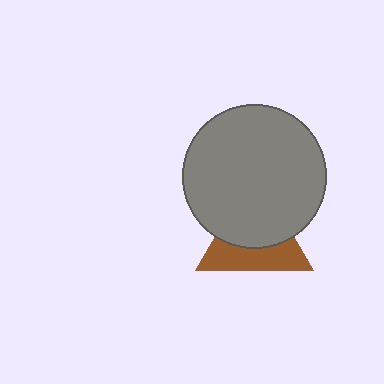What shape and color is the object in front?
The object in front is a gray circle.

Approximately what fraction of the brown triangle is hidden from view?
Roughly 55% of the brown triangle is hidden behind the gray circle.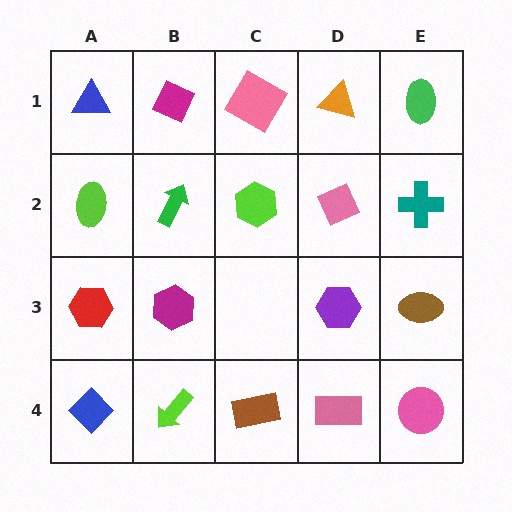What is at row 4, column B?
A lime arrow.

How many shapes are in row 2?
5 shapes.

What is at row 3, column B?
A magenta hexagon.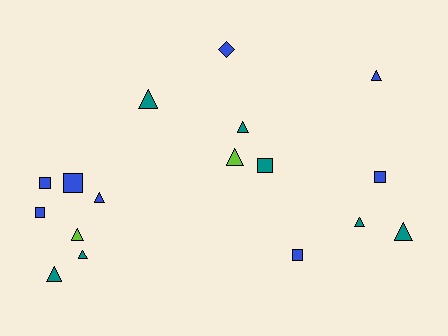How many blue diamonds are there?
There is 1 blue diamond.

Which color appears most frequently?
Blue, with 8 objects.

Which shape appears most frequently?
Triangle, with 10 objects.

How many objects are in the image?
There are 17 objects.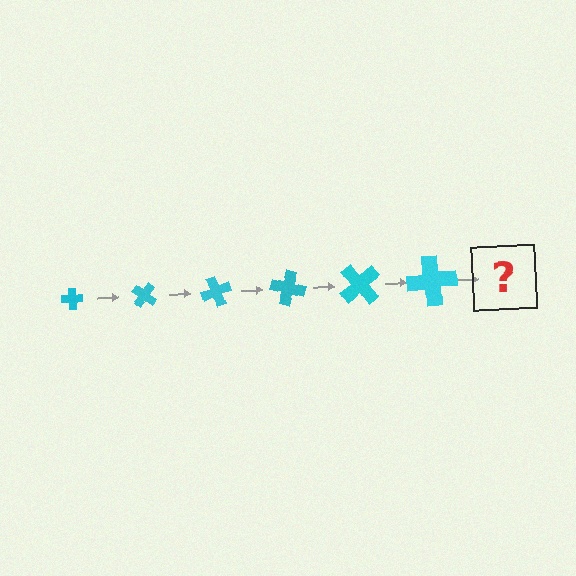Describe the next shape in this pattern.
It should be a cross, larger than the previous one and rotated 210 degrees from the start.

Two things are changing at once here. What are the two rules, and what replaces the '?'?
The two rules are that the cross grows larger each step and it rotates 35 degrees each step. The '?' should be a cross, larger than the previous one and rotated 210 degrees from the start.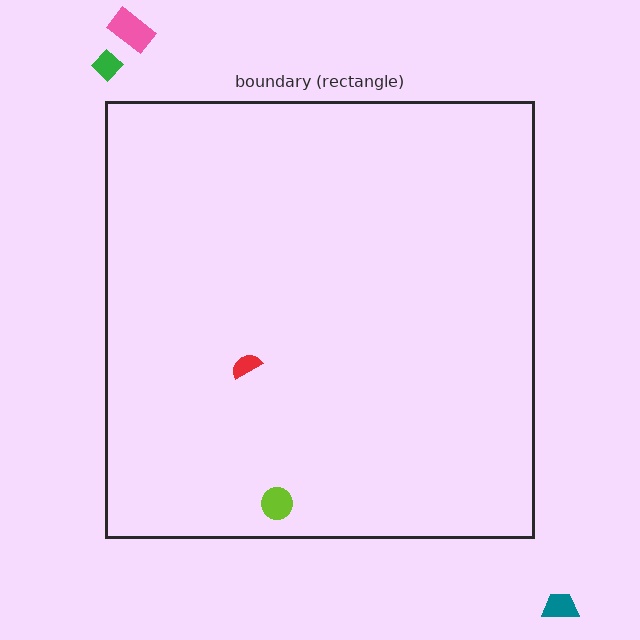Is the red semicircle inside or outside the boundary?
Inside.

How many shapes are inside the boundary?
2 inside, 3 outside.